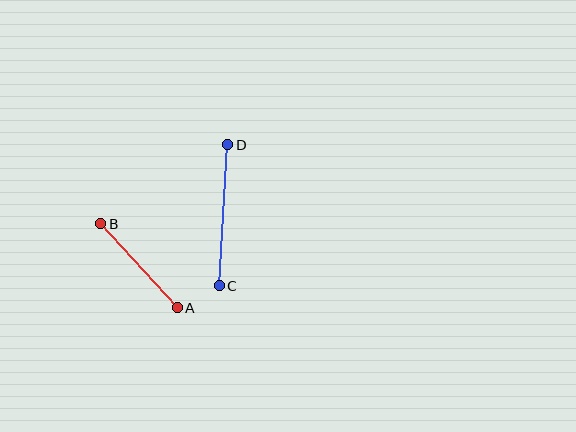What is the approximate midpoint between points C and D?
The midpoint is at approximately (224, 215) pixels.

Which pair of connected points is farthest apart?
Points C and D are farthest apart.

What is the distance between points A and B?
The distance is approximately 114 pixels.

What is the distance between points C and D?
The distance is approximately 141 pixels.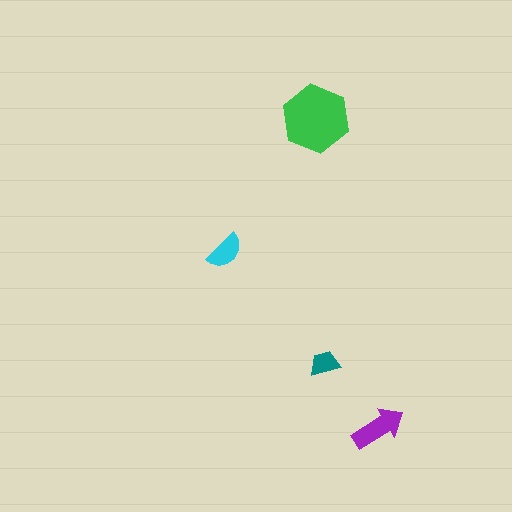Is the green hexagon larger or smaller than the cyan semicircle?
Larger.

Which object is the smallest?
The teal trapezoid.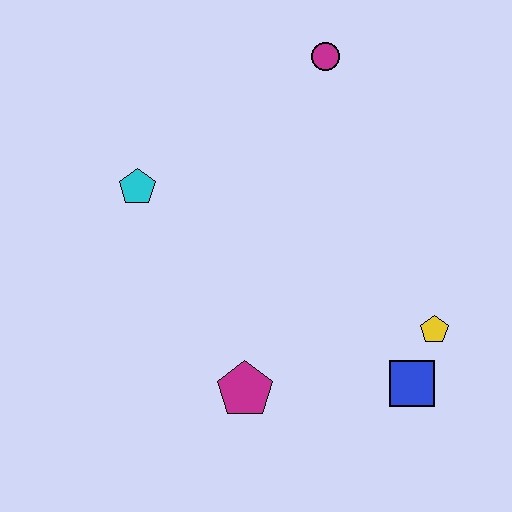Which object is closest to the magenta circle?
The cyan pentagon is closest to the magenta circle.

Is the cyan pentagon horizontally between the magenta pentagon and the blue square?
No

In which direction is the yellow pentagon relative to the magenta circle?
The yellow pentagon is below the magenta circle.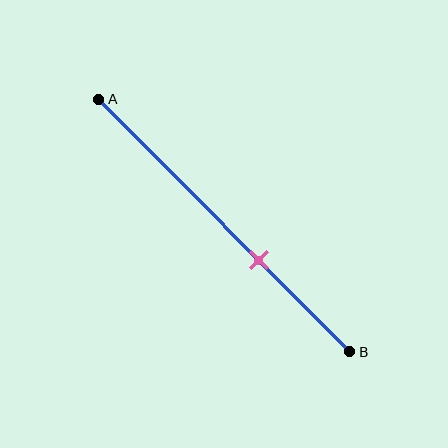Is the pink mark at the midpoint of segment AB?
No, the mark is at about 65% from A, not at the 50% midpoint.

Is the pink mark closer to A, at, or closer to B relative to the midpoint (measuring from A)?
The pink mark is closer to point B than the midpoint of segment AB.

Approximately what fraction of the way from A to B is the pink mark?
The pink mark is approximately 65% of the way from A to B.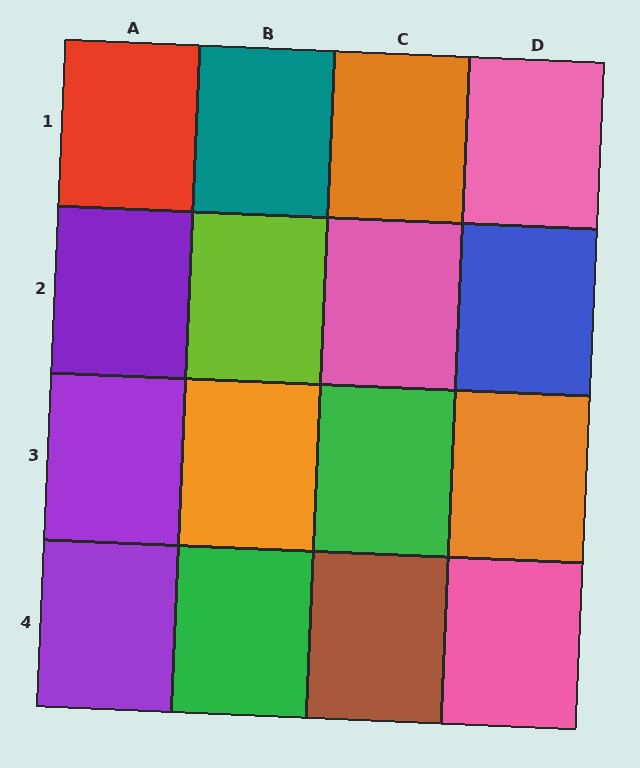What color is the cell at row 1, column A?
Red.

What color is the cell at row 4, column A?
Purple.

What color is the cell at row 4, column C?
Brown.